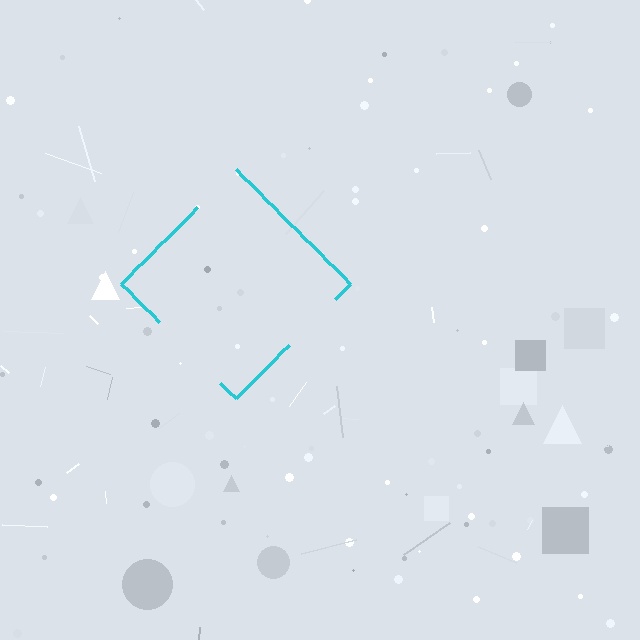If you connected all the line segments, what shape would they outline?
They would outline a diamond.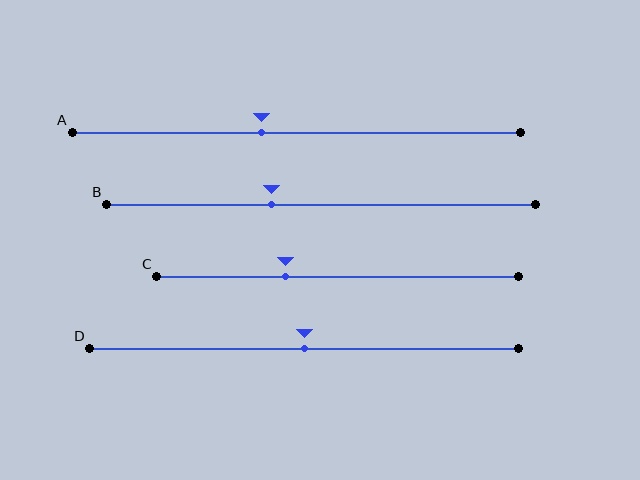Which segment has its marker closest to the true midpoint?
Segment D has its marker closest to the true midpoint.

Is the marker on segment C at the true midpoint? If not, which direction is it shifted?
No, the marker on segment C is shifted to the left by about 14% of the segment length.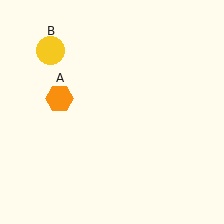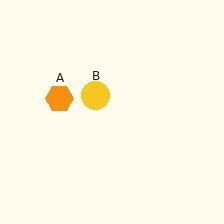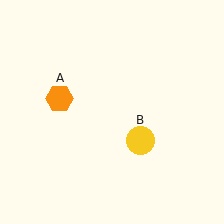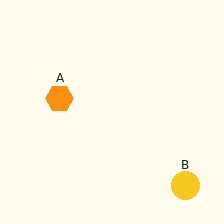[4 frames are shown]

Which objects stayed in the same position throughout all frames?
Orange hexagon (object A) remained stationary.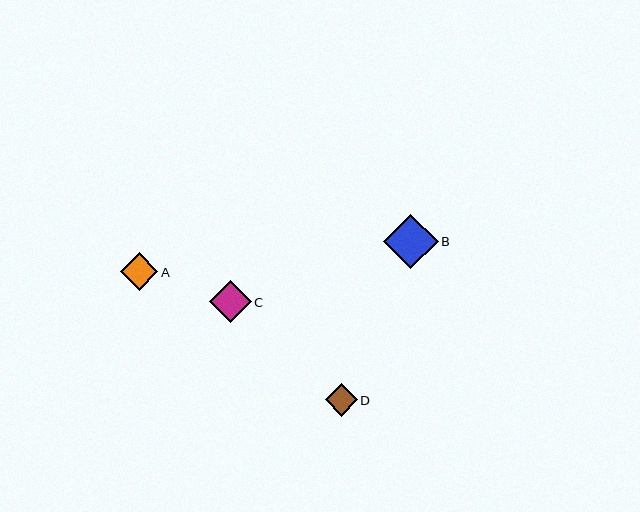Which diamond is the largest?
Diamond B is the largest with a size of approximately 55 pixels.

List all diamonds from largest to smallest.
From largest to smallest: B, C, A, D.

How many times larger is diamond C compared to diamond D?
Diamond C is approximately 1.3 times the size of diamond D.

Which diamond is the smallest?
Diamond D is the smallest with a size of approximately 32 pixels.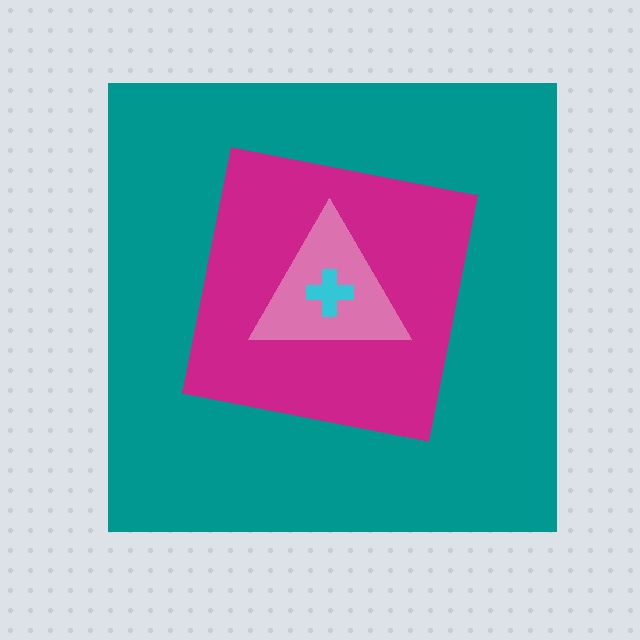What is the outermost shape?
The teal square.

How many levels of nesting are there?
4.